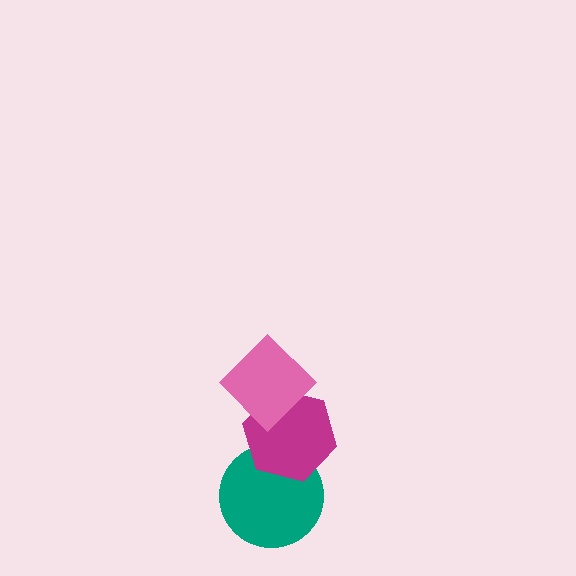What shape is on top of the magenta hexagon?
The pink diamond is on top of the magenta hexagon.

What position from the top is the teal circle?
The teal circle is 3rd from the top.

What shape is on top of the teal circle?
The magenta hexagon is on top of the teal circle.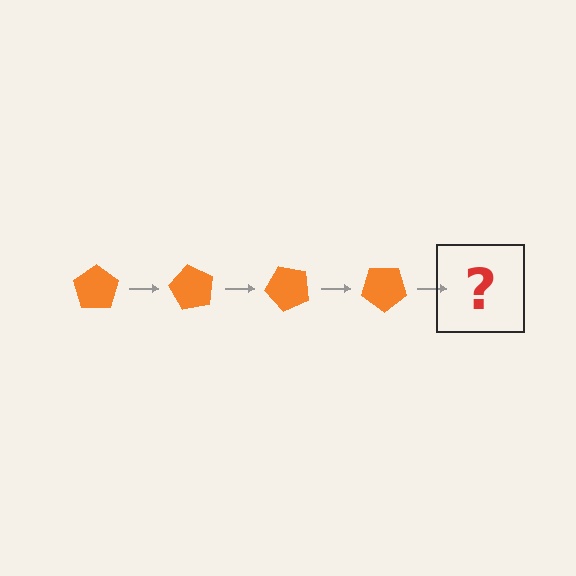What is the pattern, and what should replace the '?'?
The pattern is that the pentagon rotates 60 degrees each step. The '?' should be an orange pentagon rotated 240 degrees.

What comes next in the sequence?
The next element should be an orange pentagon rotated 240 degrees.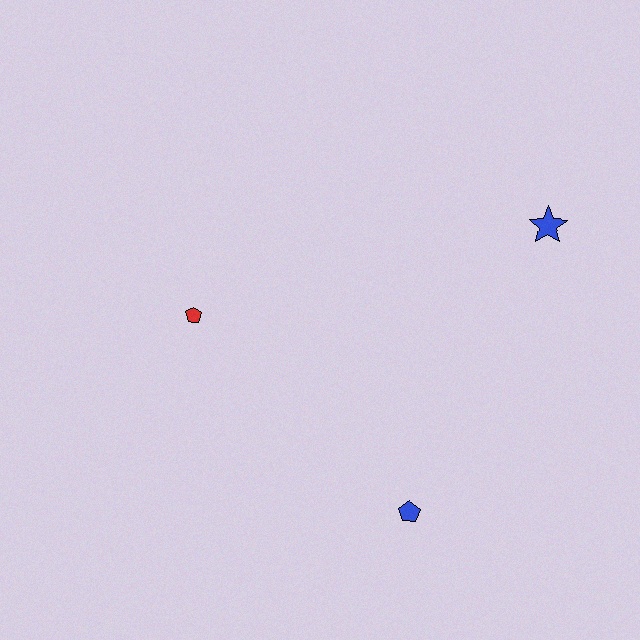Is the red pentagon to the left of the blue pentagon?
Yes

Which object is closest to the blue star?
The blue pentagon is closest to the blue star.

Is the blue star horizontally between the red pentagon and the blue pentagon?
No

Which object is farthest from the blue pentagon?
The blue star is farthest from the blue pentagon.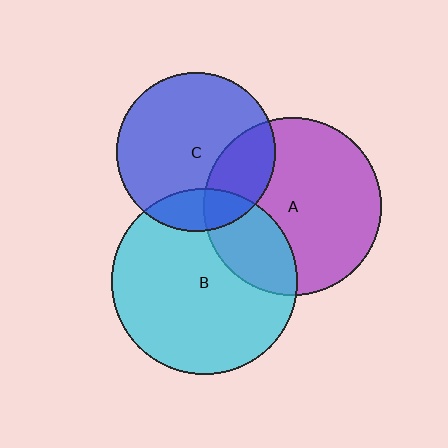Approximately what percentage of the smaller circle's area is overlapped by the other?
Approximately 15%.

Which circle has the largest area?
Circle B (cyan).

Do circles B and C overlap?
Yes.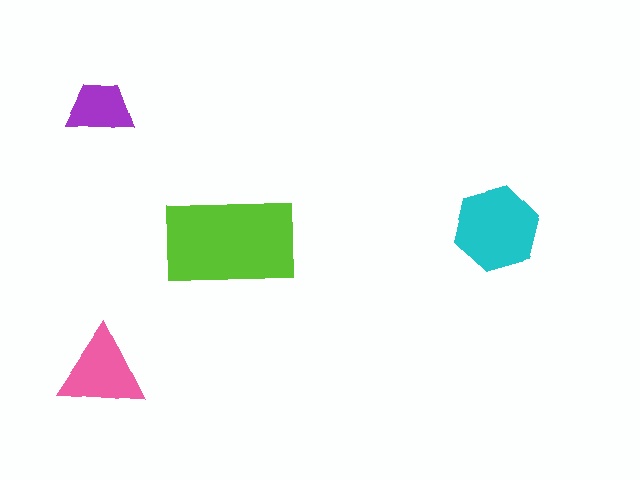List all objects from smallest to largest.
The purple trapezoid, the pink triangle, the cyan hexagon, the lime rectangle.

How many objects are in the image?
There are 4 objects in the image.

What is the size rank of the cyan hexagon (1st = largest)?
2nd.